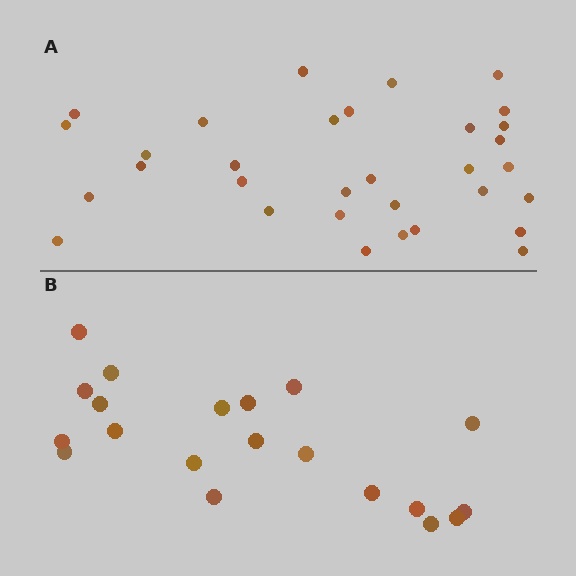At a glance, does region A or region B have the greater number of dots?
Region A (the top region) has more dots.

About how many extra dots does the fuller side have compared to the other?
Region A has roughly 12 or so more dots than region B.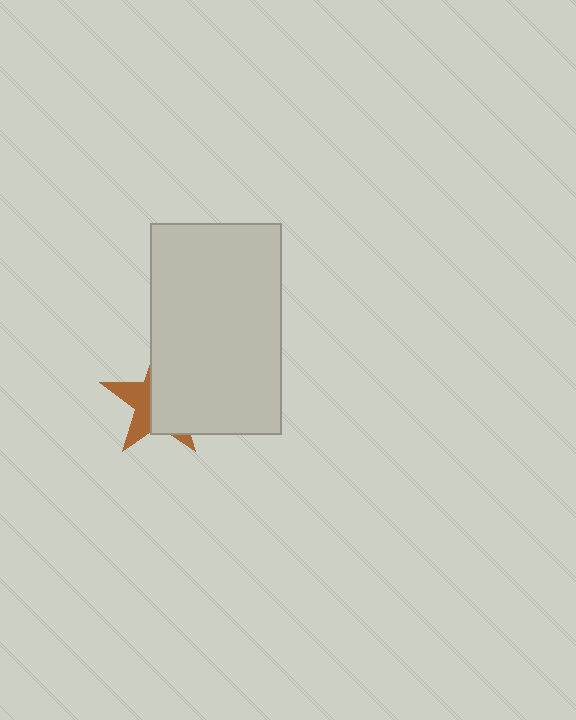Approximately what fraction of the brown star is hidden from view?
Roughly 62% of the brown star is hidden behind the light gray rectangle.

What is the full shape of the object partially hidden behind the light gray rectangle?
The partially hidden object is a brown star.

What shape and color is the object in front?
The object in front is a light gray rectangle.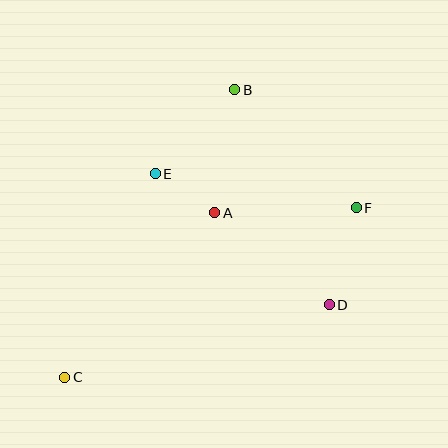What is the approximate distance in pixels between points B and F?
The distance between B and F is approximately 170 pixels.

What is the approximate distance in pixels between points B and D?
The distance between B and D is approximately 235 pixels.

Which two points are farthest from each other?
Points C and F are farthest from each other.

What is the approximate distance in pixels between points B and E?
The distance between B and E is approximately 116 pixels.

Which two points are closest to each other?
Points A and E are closest to each other.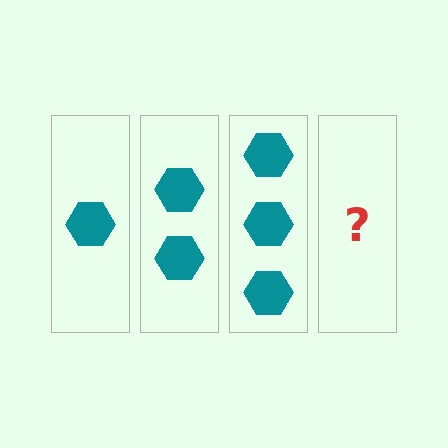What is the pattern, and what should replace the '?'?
The pattern is that each step adds one more hexagon. The '?' should be 4 hexagons.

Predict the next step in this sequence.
The next step is 4 hexagons.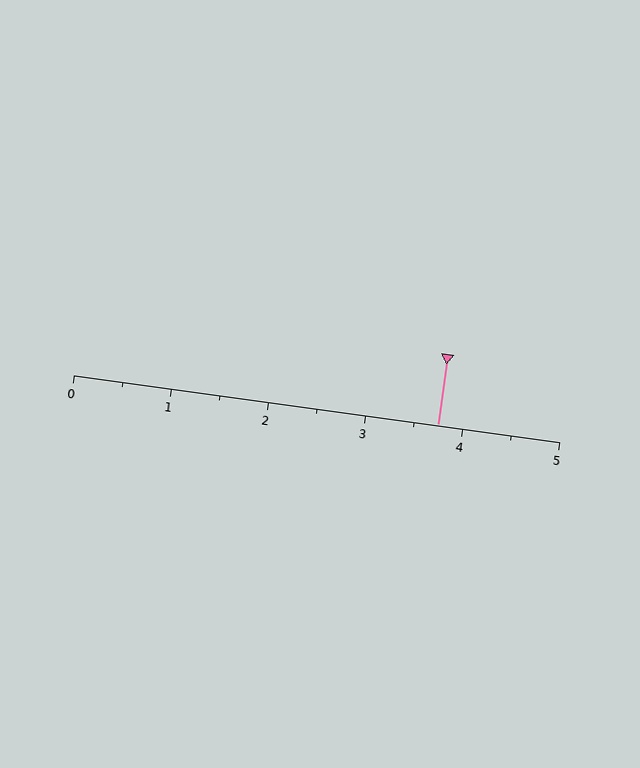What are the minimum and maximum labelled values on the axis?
The axis runs from 0 to 5.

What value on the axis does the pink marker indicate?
The marker indicates approximately 3.8.